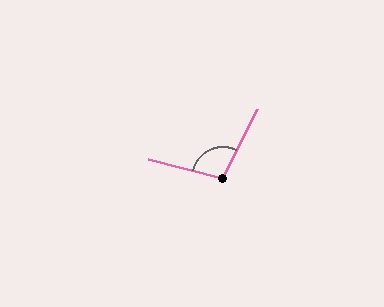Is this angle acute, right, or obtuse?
It is obtuse.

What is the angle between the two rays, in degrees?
Approximately 102 degrees.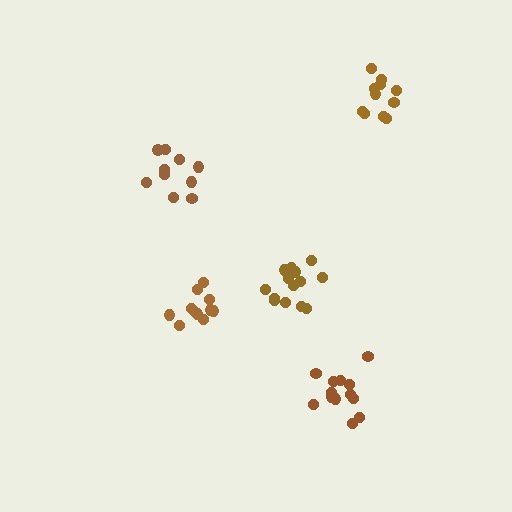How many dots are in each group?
Group 1: 10 dots, Group 2: 12 dots, Group 3: 14 dots, Group 4: 11 dots, Group 5: 13 dots (60 total).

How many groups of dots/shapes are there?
There are 5 groups.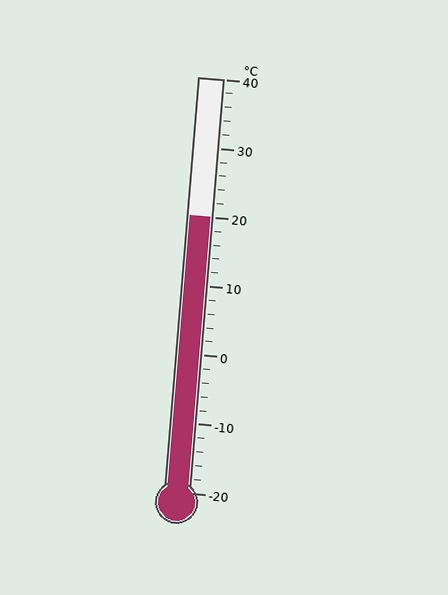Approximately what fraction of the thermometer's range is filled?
The thermometer is filled to approximately 65% of its range.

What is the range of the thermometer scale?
The thermometer scale ranges from -20°C to 40°C.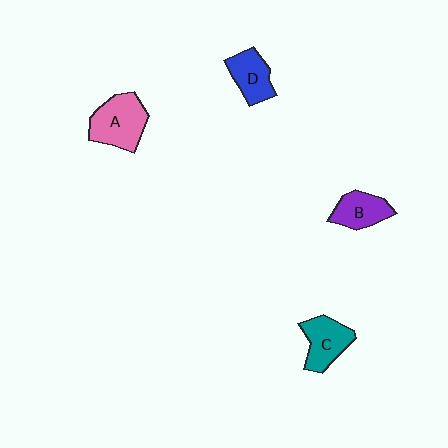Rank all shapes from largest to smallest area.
From largest to smallest: A (pink), C (teal), D (blue), B (purple).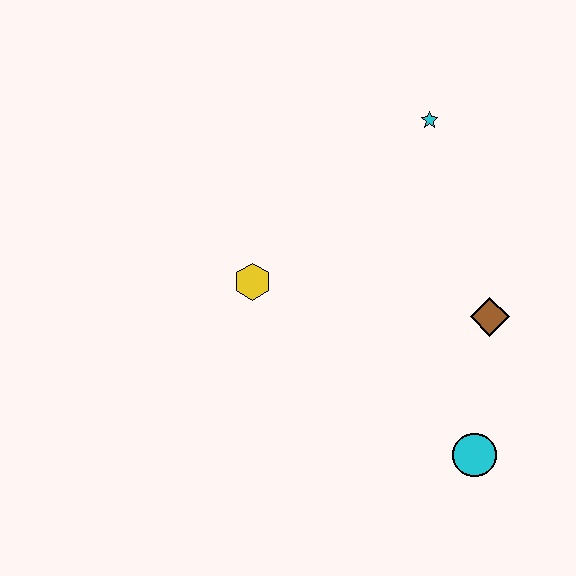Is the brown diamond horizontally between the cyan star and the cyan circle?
No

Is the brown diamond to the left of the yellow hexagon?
No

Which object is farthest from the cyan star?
The cyan circle is farthest from the cyan star.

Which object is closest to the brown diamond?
The cyan circle is closest to the brown diamond.